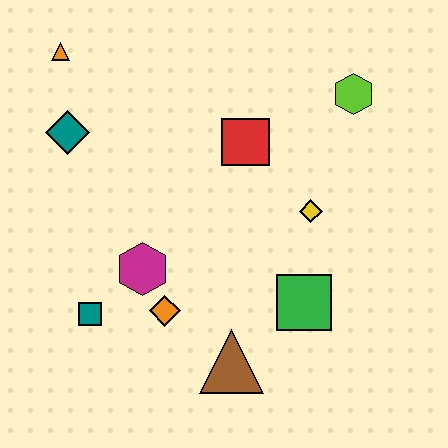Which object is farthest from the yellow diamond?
The orange triangle is farthest from the yellow diamond.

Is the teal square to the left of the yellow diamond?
Yes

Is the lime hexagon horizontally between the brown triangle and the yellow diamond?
No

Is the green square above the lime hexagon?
No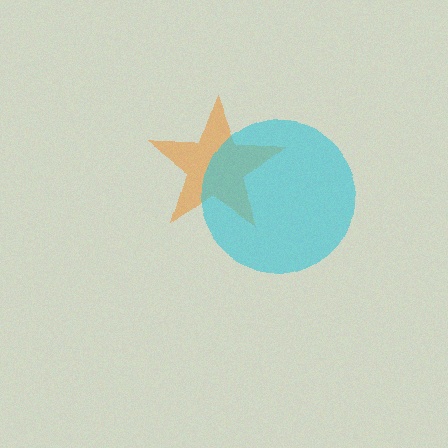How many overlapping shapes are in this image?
There are 2 overlapping shapes in the image.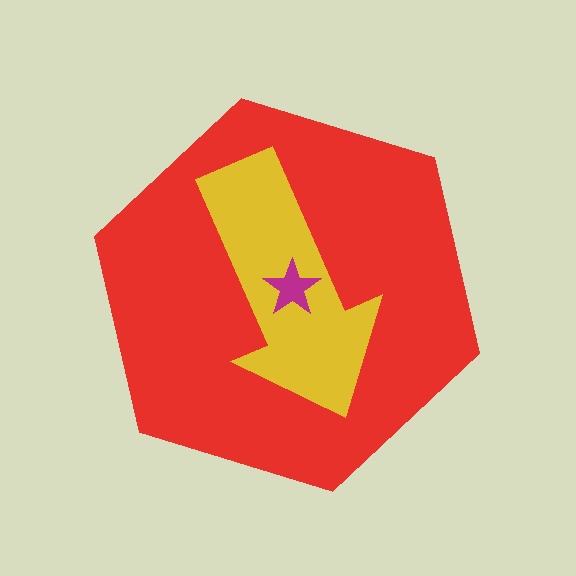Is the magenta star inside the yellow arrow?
Yes.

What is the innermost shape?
The magenta star.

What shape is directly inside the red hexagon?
The yellow arrow.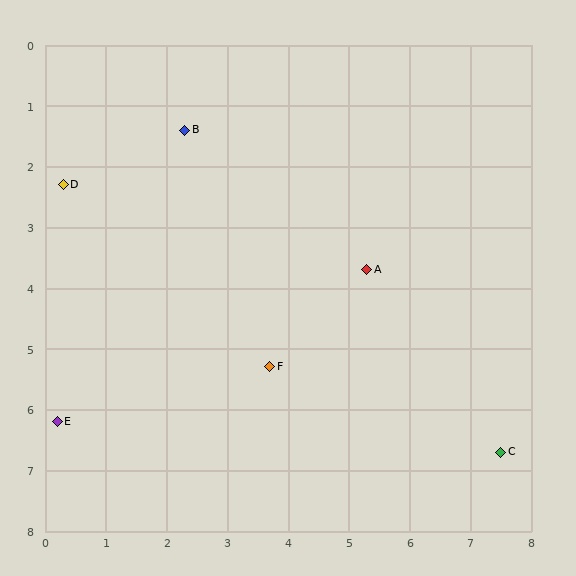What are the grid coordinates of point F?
Point F is at approximately (3.7, 5.3).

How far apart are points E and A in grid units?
Points E and A are about 5.7 grid units apart.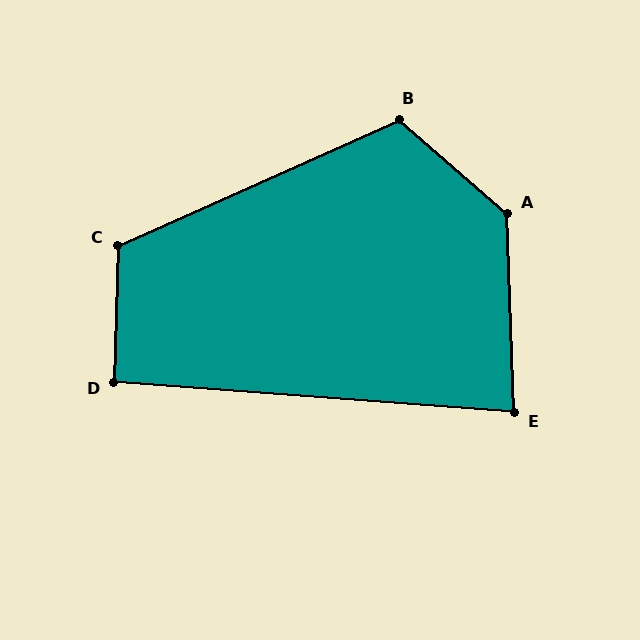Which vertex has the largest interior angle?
A, at approximately 133 degrees.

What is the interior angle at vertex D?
Approximately 93 degrees (approximately right).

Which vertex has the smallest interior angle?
E, at approximately 84 degrees.